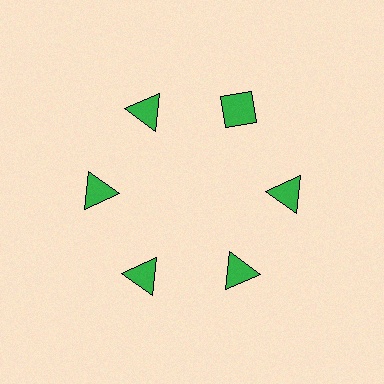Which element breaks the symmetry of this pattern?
The green diamond at roughly the 1 o'clock position breaks the symmetry. All other shapes are green triangles.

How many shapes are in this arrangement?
There are 6 shapes arranged in a ring pattern.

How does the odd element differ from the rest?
It has a different shape: diamond instead of triangle.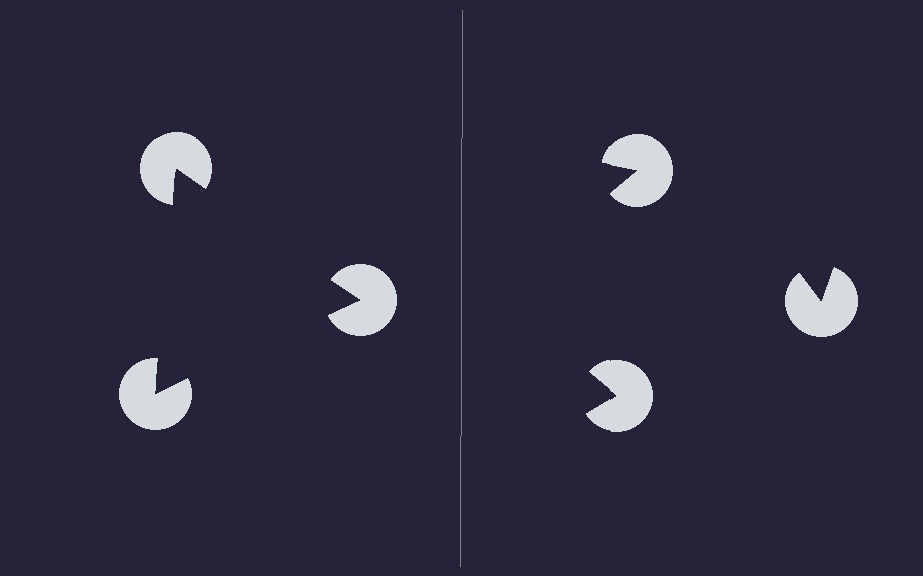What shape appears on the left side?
An illusory triangle.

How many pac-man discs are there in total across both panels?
6 — 3 on each side.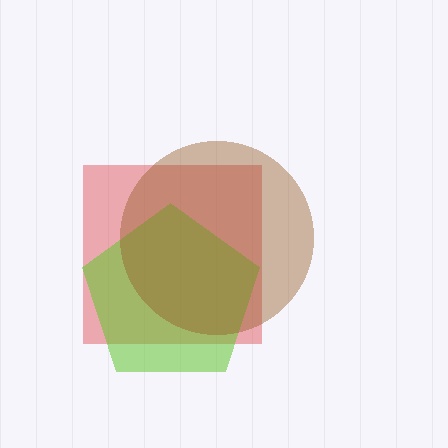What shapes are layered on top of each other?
The layered shapes are: a red square, a lime pentagon, a brown circle.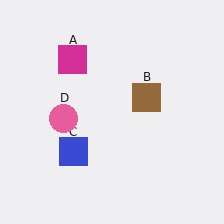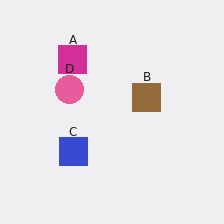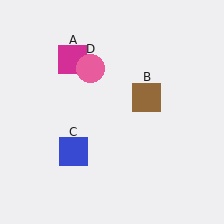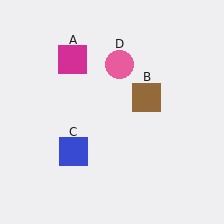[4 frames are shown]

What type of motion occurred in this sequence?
The pink circle (object D) rotated clockwise around the center of the scene.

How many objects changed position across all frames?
1 object changed position: pink circle (object D).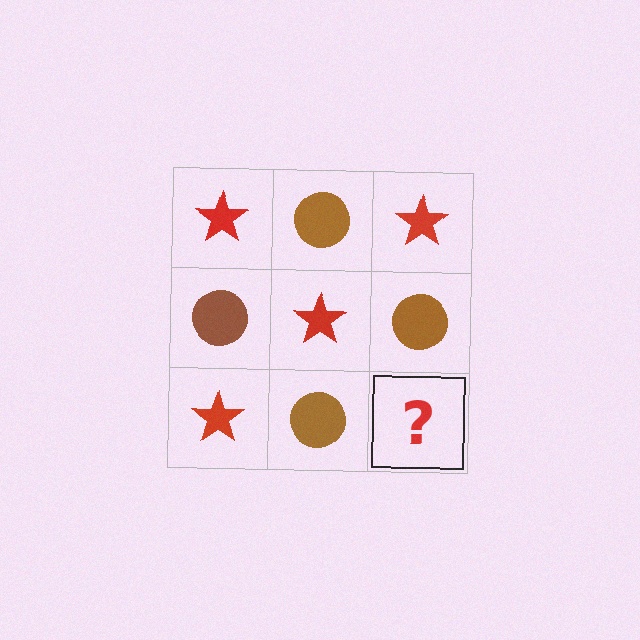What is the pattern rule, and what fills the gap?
The rule is that it alternates red star and brown circle in a checkerboard pattern. The gap should be filled with a red star.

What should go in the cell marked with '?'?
The missing cell should contain a red star.